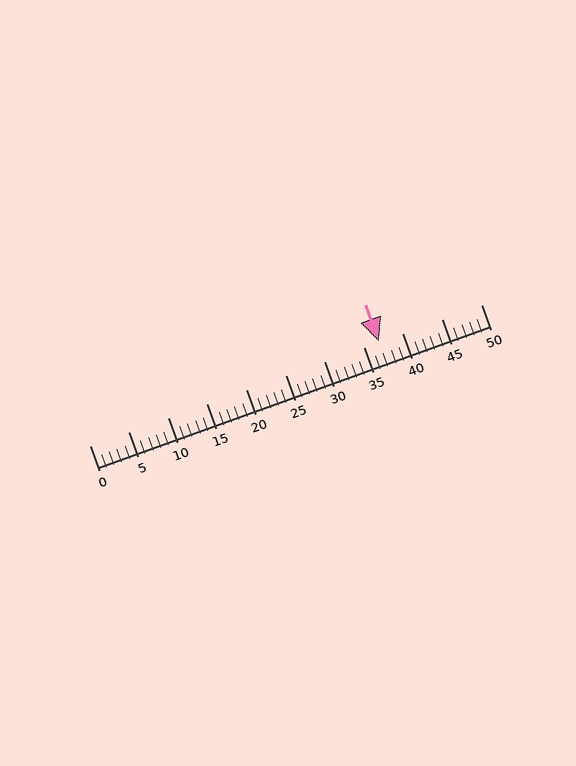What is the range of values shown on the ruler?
The ruler shows values from 0 to 50.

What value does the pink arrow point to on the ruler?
The pink arrow points to approximately 37.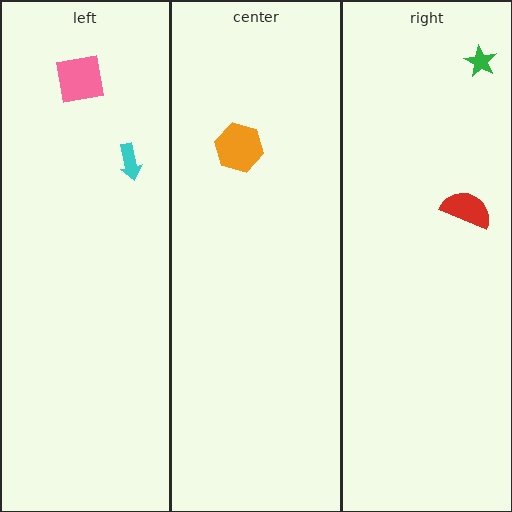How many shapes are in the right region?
2.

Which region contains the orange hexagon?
The center region.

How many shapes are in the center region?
1.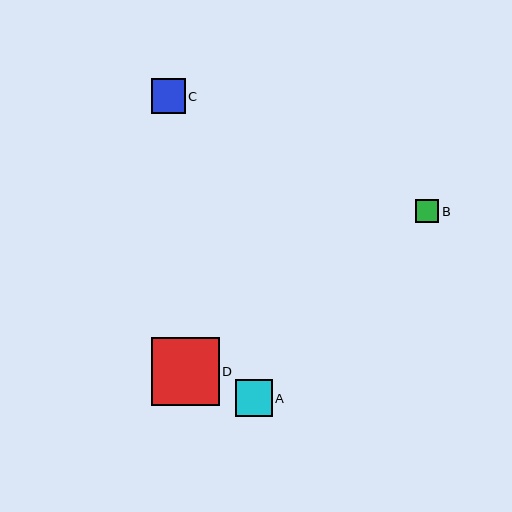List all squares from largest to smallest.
From largest to smallest: D, A, C, B.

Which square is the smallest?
Square B is the smallest with a size of approximately 23 pixels.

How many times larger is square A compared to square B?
Square A is approximately 1.6 times the size of square B.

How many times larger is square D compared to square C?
Square D is approximately 2.0 times the size of square C.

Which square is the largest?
Square D is the largest with a size of approximately 68 pixels.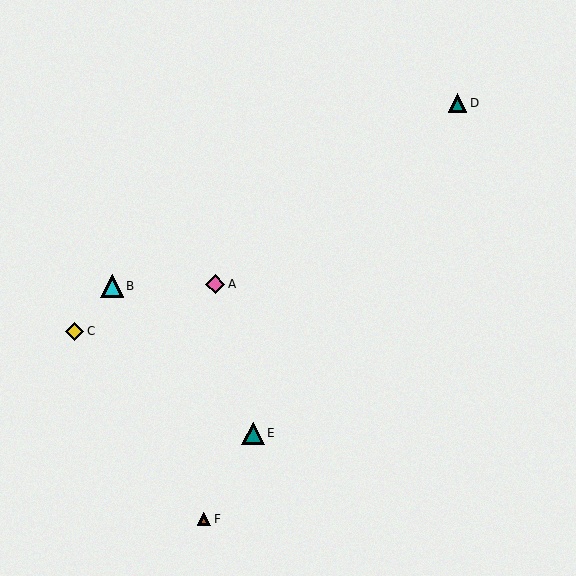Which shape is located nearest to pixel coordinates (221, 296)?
The pink diamond (labeled A) at (215, 284) is nearest to that location.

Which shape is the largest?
The cyan triangle (labeled B) is the largest.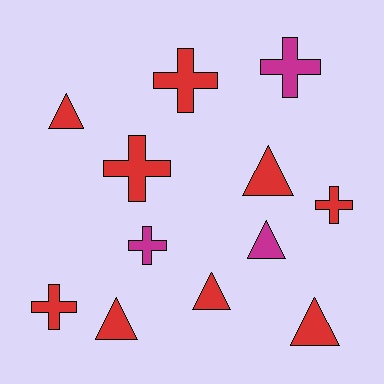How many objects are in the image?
There are 12 objects.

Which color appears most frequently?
Red, with 9 objects.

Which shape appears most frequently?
Triangle, with 6 objects.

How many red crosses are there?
There are 4 red crosses.